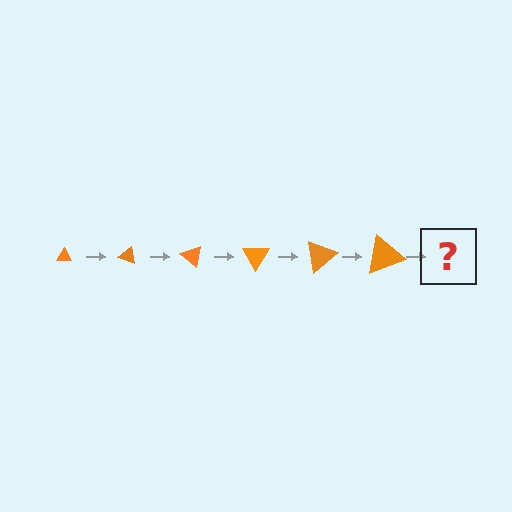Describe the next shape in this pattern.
It should be a triangle, larger than the previous one and rotated 120 degrees from the start.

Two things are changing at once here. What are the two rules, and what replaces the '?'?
The two rules are that the triangle grows larger each step and it rotates 20 degrees each step. The '?' should be a triangle, larger than the previous one and rotated 120 degrees from the start.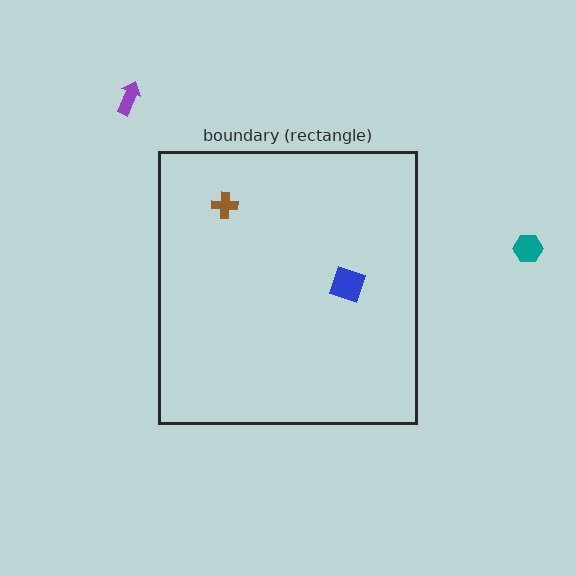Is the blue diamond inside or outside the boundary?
Inside.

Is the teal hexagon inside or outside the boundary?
Outside.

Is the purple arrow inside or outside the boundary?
Outside.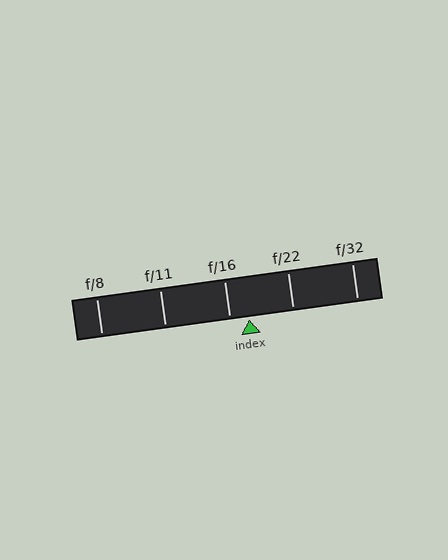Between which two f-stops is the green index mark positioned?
The index mark is between f/16 and f/22.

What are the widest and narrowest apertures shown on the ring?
The widest aperture shown is f/8 and the narrowest is f/32.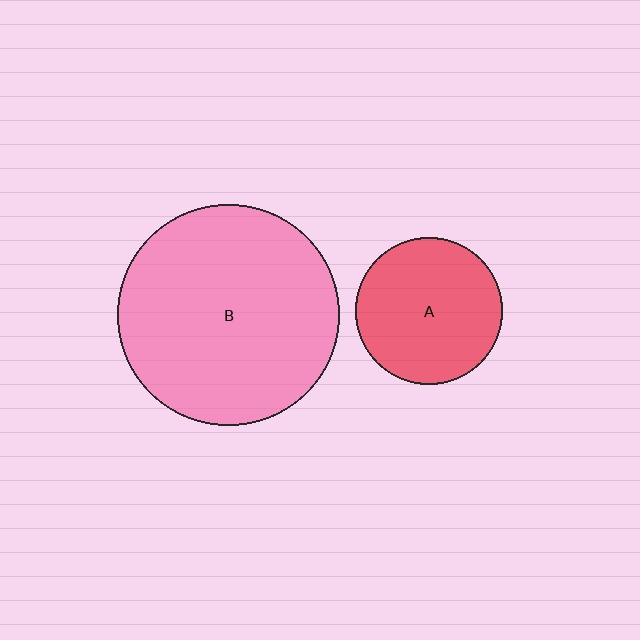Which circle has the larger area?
Circle B (pink).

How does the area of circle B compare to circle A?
Approximately 2.3 times.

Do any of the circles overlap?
No, none of the circles overlap.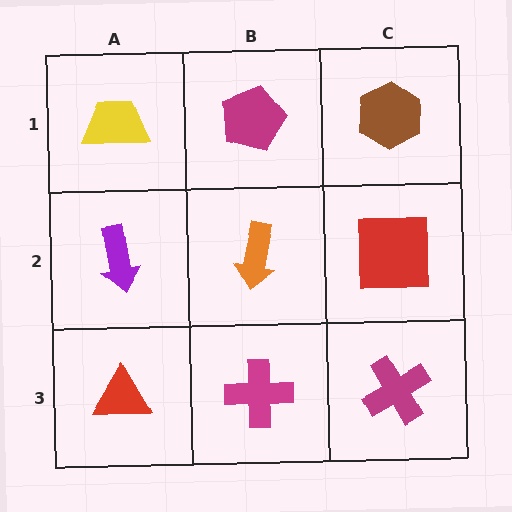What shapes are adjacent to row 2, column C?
A brown hexagon (row 1, column C), a magenta cross (row 3, column C), an orange arrow (row 2, column B).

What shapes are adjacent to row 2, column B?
A magenta pentagon (row 1, column B), a magenta cross (row 3, column B), a purple arrow (row 2, column A), a red square (row 2, column C).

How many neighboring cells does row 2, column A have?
3.